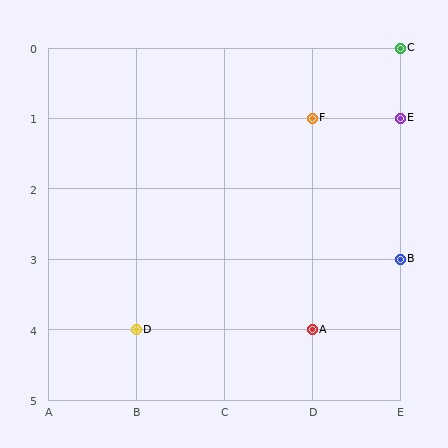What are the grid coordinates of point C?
Point C is at grid coordinates (E, 0).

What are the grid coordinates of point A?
Point A is at grid coordinates (D, 4).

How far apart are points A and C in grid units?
Points A and C are 1 column and 4 rows apart (about 4.1 grid units diagonally).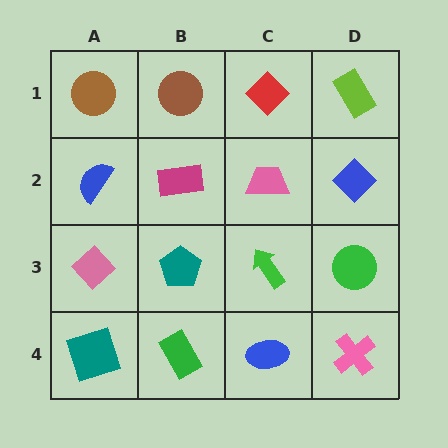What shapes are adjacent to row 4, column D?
A green circle (row 3, column D), a blue ellipse (row 4, column C).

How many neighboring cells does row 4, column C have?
3.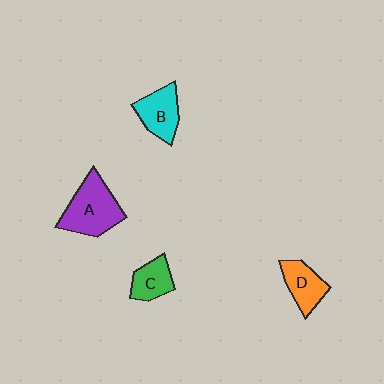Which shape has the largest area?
Shape A (purple).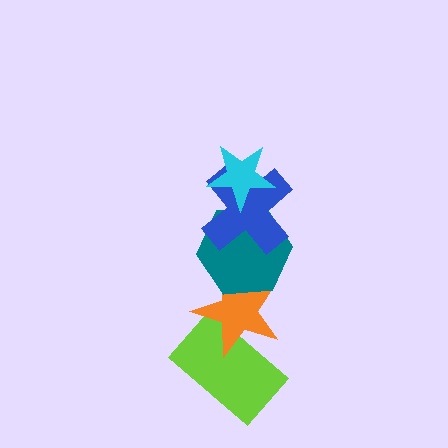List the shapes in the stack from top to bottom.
From top to bottom: the cyan star, the blue cross, the teal hexagon, the orange star, the lime rectangle.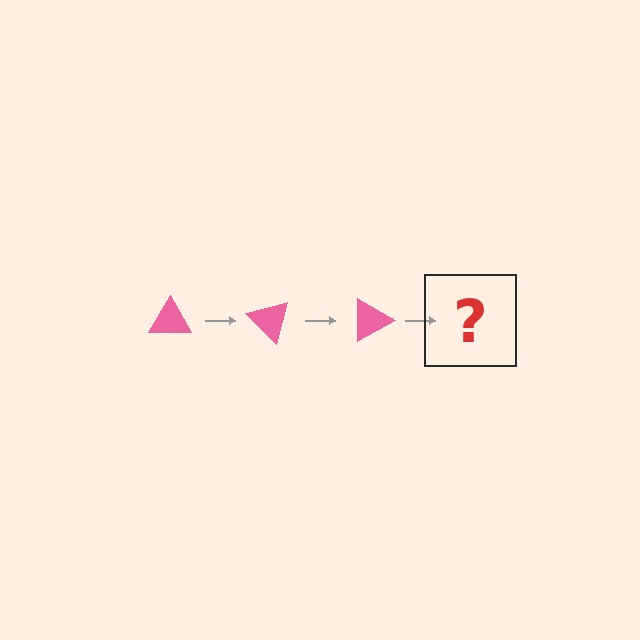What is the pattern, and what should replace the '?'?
The pattern is that the triangle rotates 45 degrees each step. The '?' should be a pink triangle rotated 135 degrees.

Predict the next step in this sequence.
The next step is a pink triangle rotated 135 degrees.